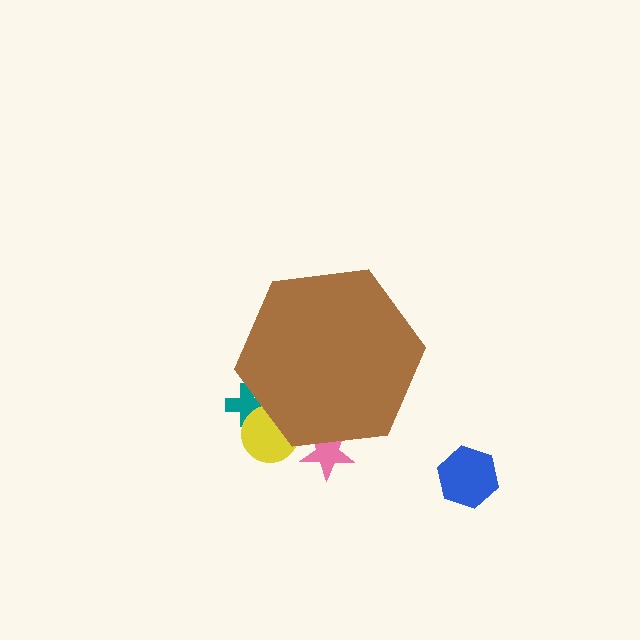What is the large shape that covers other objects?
A brown hexagon.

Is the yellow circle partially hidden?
Yes, the yellow circle is partially hidden behind the brown hexagon.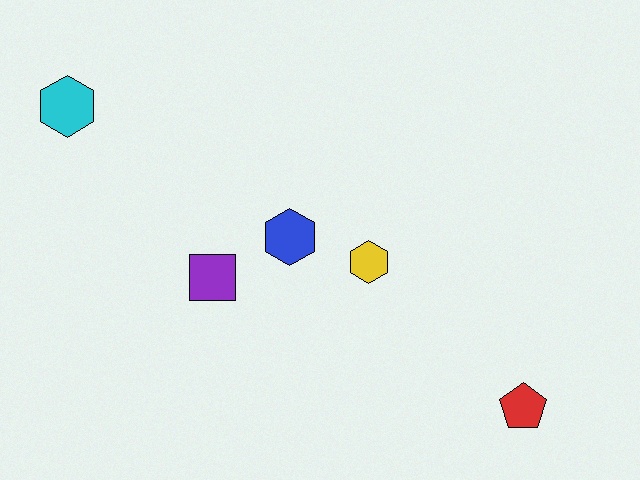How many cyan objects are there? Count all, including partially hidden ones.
There is 1 cyan object.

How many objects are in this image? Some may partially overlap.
There are 5 objects.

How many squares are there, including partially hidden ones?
There is 1 square.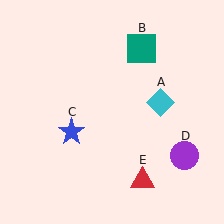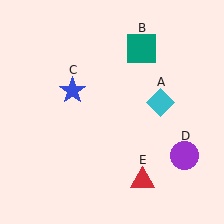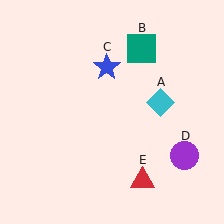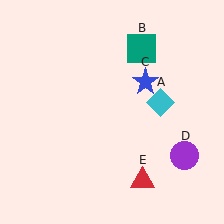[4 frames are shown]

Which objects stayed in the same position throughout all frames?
Cyan diamond (object A) and teal square (object B) and purple circle (object D) and red triangle (object E) remained stationary.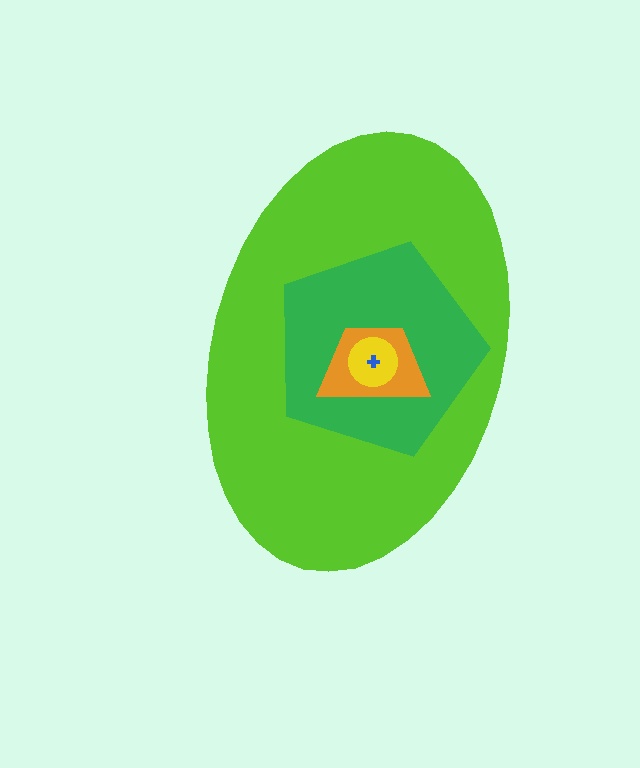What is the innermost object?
The blue cross.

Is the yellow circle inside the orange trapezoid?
Yes.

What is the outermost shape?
The lime ellipse.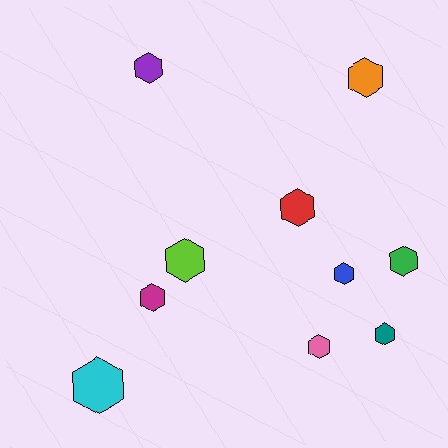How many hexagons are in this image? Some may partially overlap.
There are 10 hexagons.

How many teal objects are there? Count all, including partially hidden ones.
There is 1 teal object.